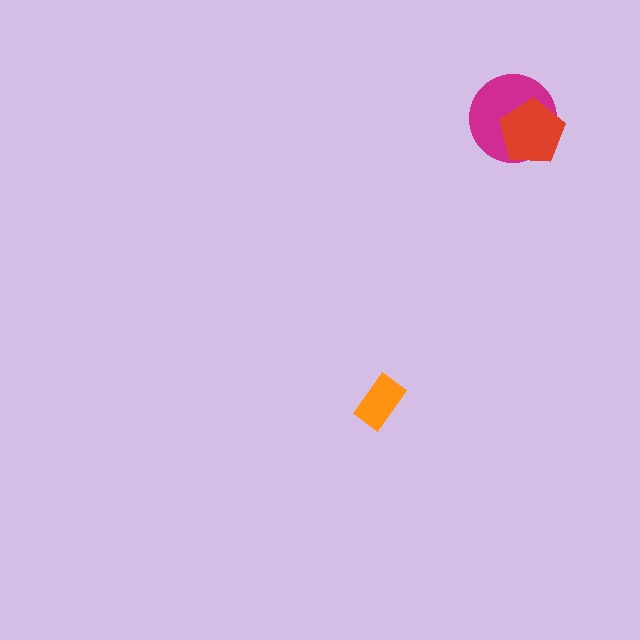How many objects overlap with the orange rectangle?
0 objects overlap with the orange rectangle.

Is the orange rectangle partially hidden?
No, no other shape covers it.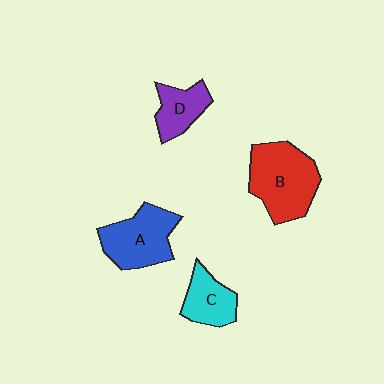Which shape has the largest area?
Shape B (red).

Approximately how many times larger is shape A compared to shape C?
Approximately 1.5 times.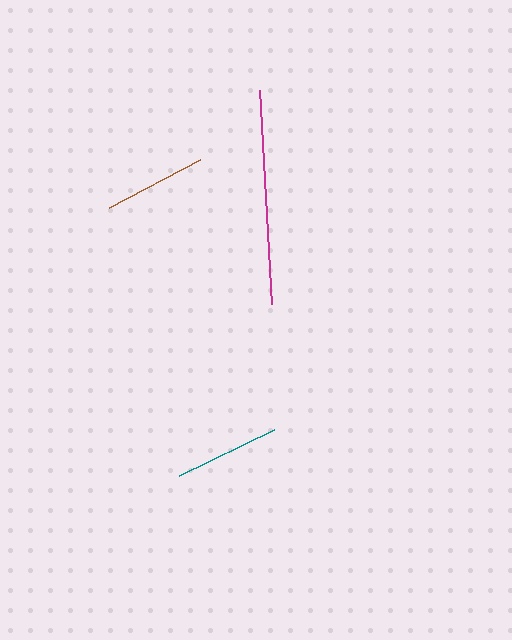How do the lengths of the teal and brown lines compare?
The teal and brown lines are approximately the same length.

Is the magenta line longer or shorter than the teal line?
The magenta line is longer than the teal line.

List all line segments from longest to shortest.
From longest to shortest: magenta, teal, brown.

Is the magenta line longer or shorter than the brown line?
The magenta line is longer than the brown line.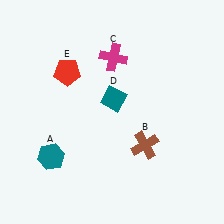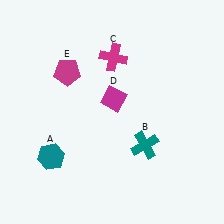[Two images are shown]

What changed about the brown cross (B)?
In Image 1, B is brown. In Image 2, it changed to teal.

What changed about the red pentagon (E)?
In Image 1, E is red. In Image 2, it changed to magenta.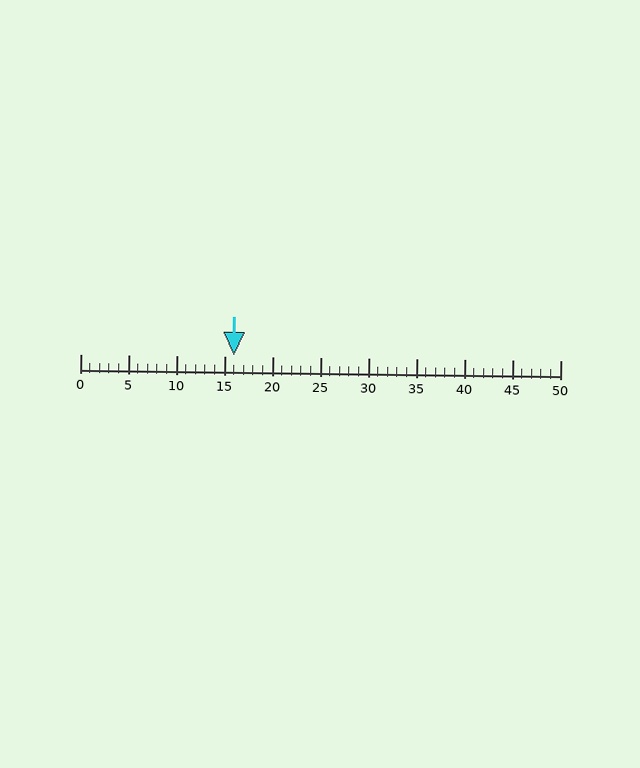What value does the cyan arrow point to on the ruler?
The cyan arrow points to approximately 16.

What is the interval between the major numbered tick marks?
The major tick marks are spaced 5 units apart.